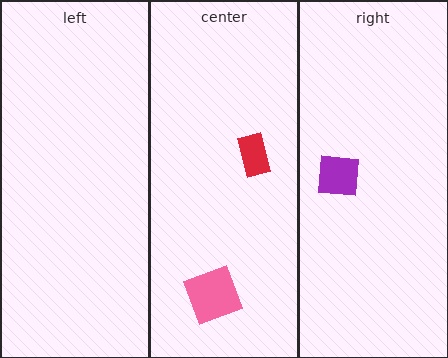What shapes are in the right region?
The purple square.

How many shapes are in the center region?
2.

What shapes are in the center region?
The red rectangle, the pink square.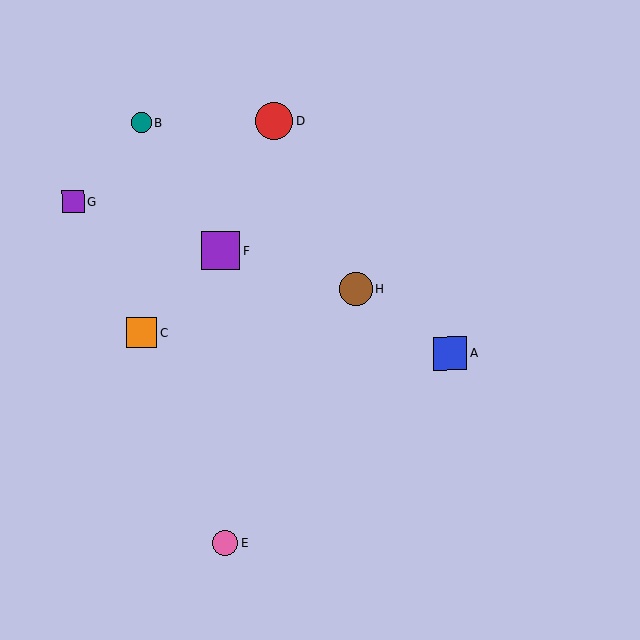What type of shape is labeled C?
Shape C is an orange square.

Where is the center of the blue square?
The center of the blue square is at (450, 354).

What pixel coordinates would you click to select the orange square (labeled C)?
Click at (142, 332) to select the orange square C.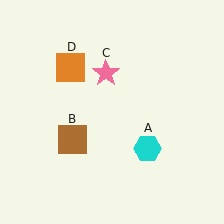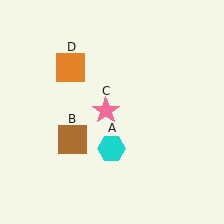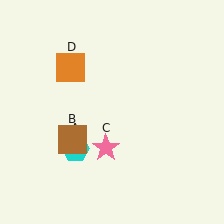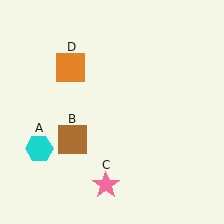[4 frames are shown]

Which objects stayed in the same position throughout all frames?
Brown square (object B) and orange square (object D) remained stationary.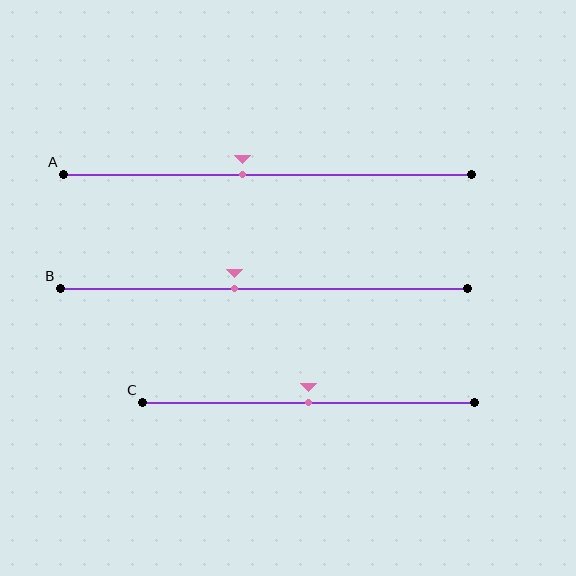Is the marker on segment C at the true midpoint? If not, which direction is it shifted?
Yes, the marker on segment C is at the true midpoint.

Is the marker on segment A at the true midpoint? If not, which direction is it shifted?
No, the marker on segment A is shifted to the left by about 6% of the segment length.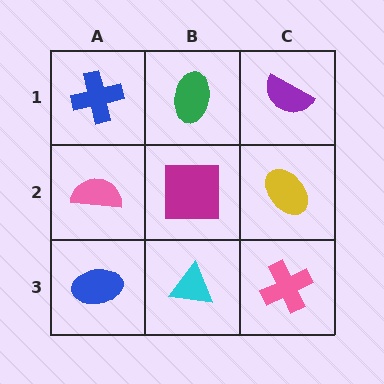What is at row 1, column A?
A blue cross.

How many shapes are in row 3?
3 shapes.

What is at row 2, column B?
A magenta square.